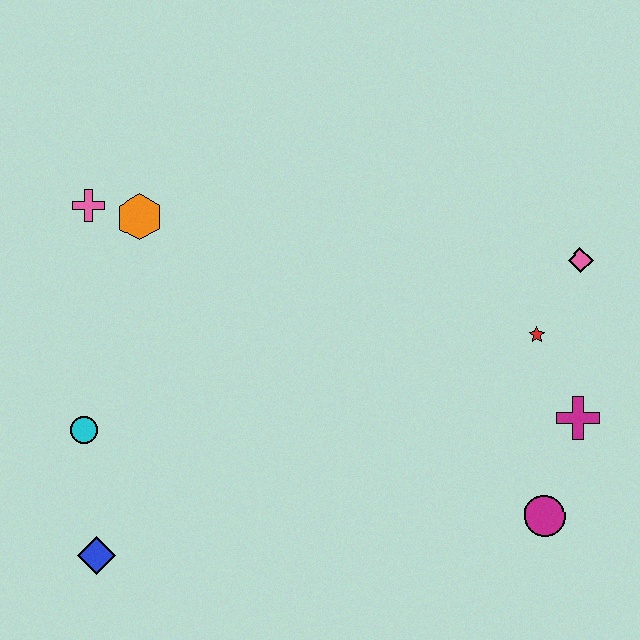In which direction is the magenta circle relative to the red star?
The magenta circle is below the red star.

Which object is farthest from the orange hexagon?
The magenta circle is farthest from the orange hexagon.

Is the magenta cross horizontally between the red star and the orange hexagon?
No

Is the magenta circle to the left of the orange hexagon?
No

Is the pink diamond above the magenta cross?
Yes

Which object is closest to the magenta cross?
The red star is closest to the magenta cross.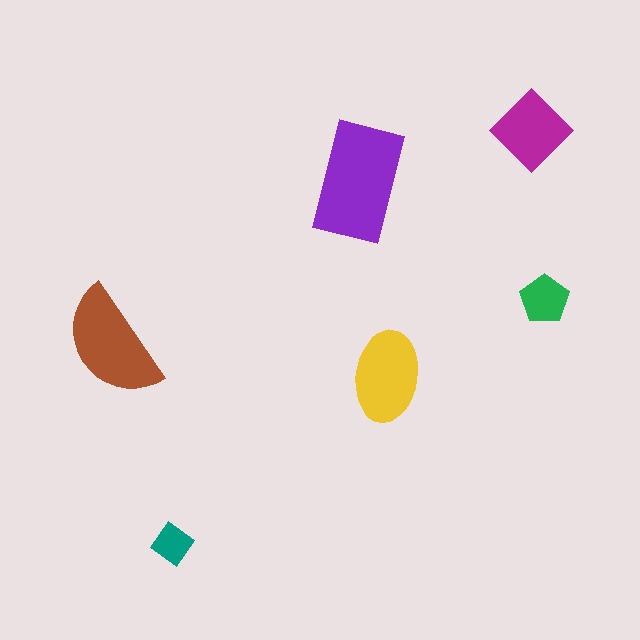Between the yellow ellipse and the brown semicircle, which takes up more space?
The brown semicircle.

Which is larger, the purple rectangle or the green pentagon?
The purple rectangle.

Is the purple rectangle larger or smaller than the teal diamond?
Larger.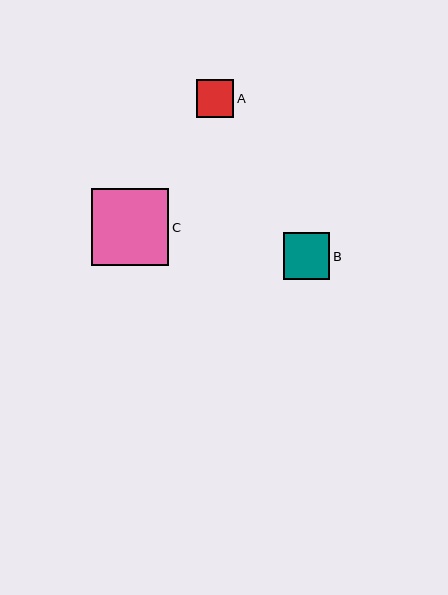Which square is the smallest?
Square A is the smallest with a size of approximately 38 pixels.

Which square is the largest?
Square C is the largest with a size of approximately 77 pixels.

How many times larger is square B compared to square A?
Square B is approximately 1.2 times the size of square A.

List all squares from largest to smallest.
From largest to smallest: C, B, A.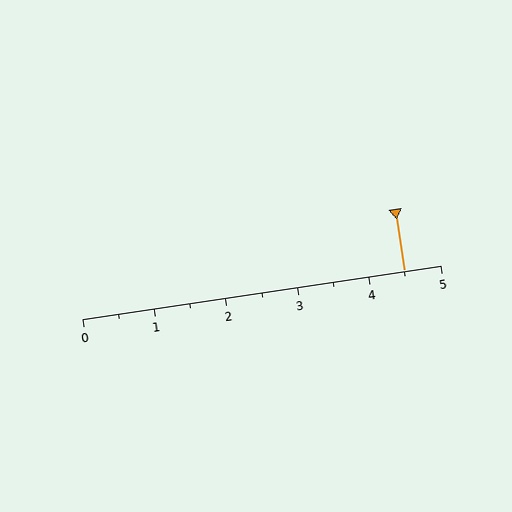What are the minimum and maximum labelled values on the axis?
The axis runs from 0 to 5.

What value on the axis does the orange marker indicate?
The marker indicates approximately 4.5.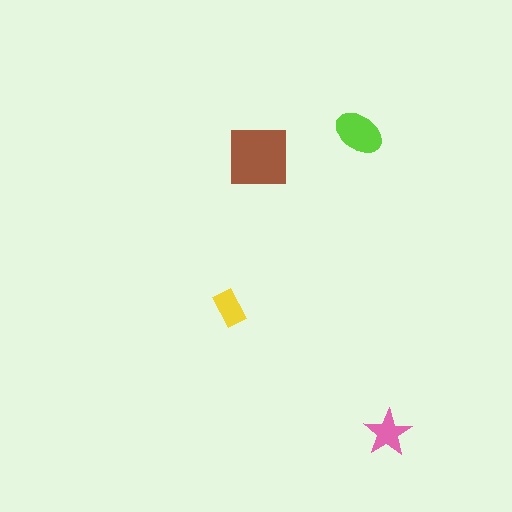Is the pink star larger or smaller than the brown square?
Smaller.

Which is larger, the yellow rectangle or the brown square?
The brown square.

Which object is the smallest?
The yellow rectangle.